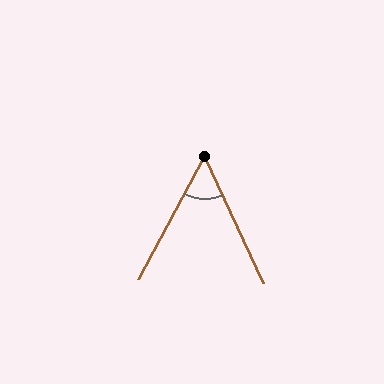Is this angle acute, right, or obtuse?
It is acute.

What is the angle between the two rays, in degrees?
Approximately 53 degrees.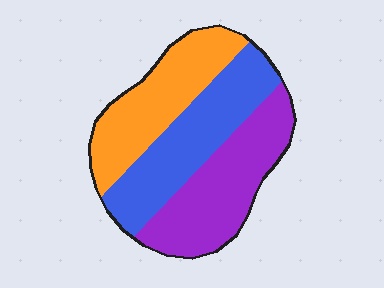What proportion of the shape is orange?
Orange covers around 30% of the shape.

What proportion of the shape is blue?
Blue takes up about one third (1/3) of the shape.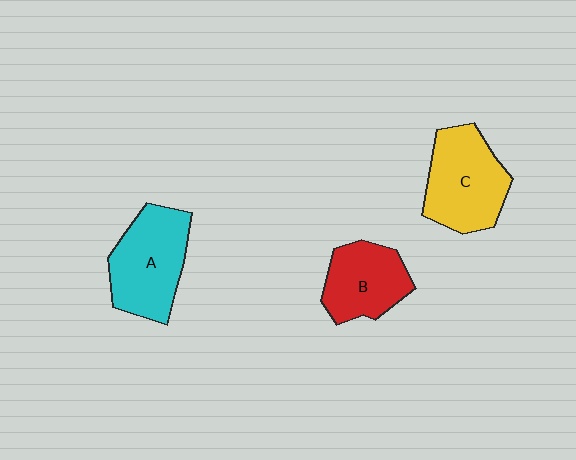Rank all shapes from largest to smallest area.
From largest to smallest: A (cyan), C (yellow), B (red).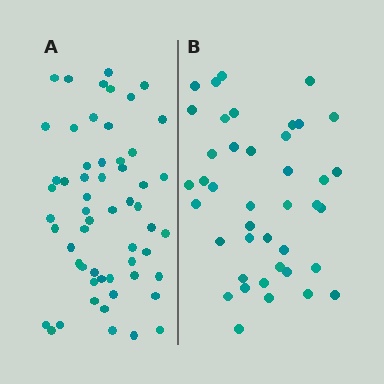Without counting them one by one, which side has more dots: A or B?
Region A (the left region) has more dots.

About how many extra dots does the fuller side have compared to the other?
Region A has approximately 15 more dots than region B.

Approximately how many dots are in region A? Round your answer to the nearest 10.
About 60 dots. (The exact count is 57, which rounds to 60.)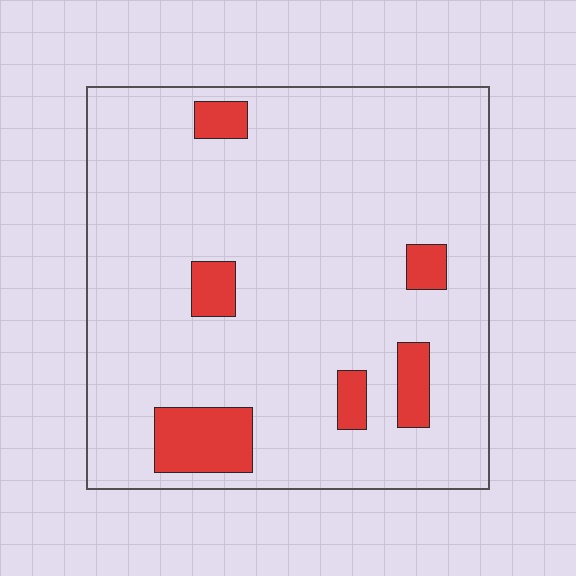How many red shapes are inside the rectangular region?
6.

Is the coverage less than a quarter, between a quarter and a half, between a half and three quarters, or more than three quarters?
Less than a quarter.